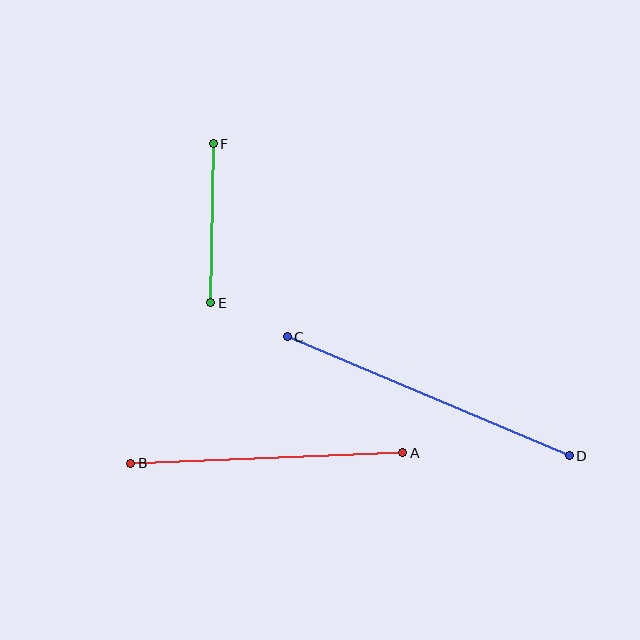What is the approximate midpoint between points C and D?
The midpoint is at approximately (428, 396) pixels.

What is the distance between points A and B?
The distance is approximately 272 pixels.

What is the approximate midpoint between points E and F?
The midpoint is at approximately (212, 223) pixels.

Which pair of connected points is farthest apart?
Points C and D are farthest apart.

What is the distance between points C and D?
The distance is approximately 306 pixels.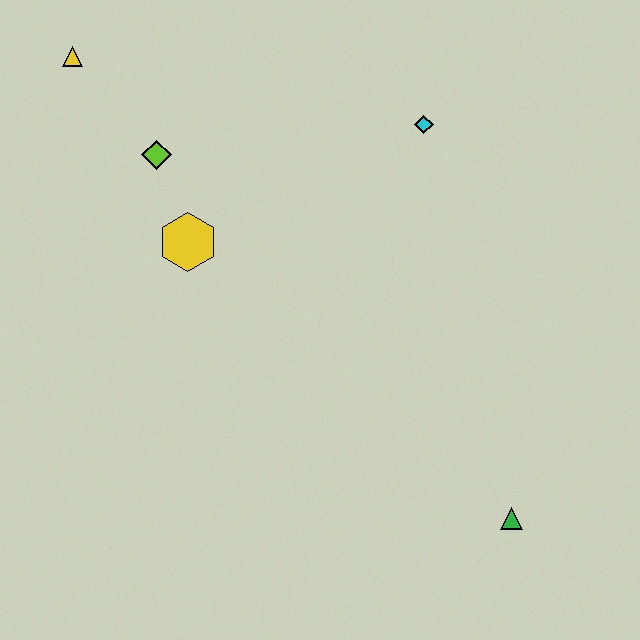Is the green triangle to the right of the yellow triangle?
Yes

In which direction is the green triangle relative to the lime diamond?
The green triangle is below the lime diamond.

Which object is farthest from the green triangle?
The yellow triangle is farthest from the green triangle.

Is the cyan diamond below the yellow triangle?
Yes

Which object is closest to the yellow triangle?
The lime diamond is closest to the yellow triangle.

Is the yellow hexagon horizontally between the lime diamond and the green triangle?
Yes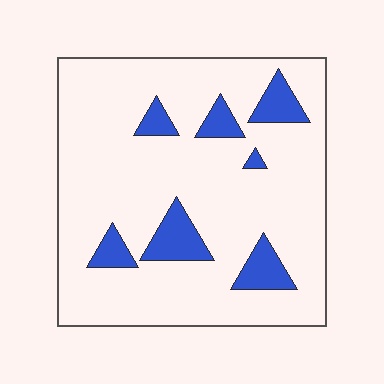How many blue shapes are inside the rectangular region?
7.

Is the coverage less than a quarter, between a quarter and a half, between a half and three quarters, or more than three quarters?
Less than a quarter.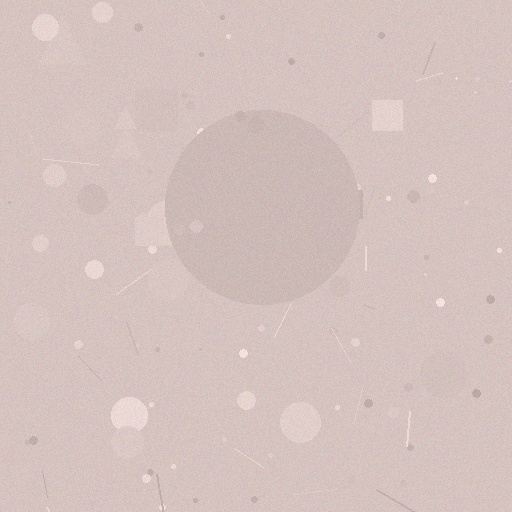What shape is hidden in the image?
A circle is hidden in the image.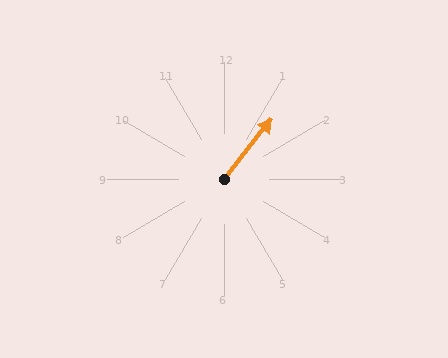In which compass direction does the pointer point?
Northeast.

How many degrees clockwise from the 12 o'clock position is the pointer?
Approximately 38 degrees.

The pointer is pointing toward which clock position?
Roughly 1 o'clock.